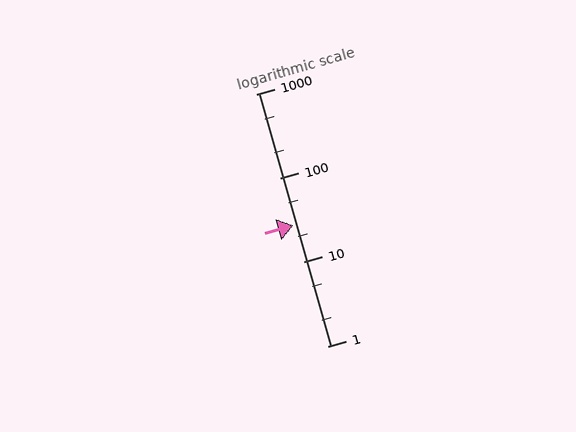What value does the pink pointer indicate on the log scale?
The pointer indicates approximately 27.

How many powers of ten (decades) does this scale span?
The scale spans 3 decades, from 1 to 1000.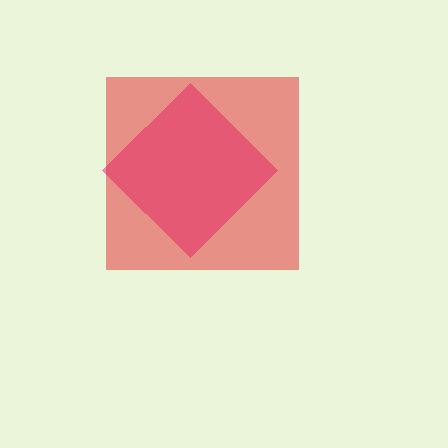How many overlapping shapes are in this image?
There are 2 overlapping shapes in the image.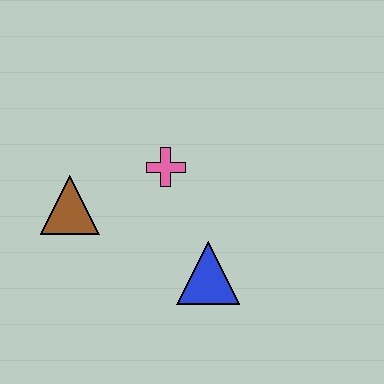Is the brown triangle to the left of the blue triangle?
Yes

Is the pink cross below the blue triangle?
No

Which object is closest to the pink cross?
The brown triangle is closest to the pink cross.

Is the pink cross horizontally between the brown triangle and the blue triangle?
Yes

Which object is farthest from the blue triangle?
The brown triangle is farthest from the blue triangle.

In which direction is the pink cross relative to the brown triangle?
The pink cross is to the right of the brown triangle.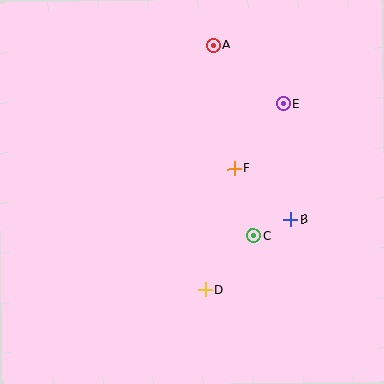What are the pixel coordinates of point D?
Point D is at (206, 289).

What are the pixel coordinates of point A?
Point A is at (213, 45).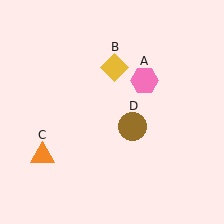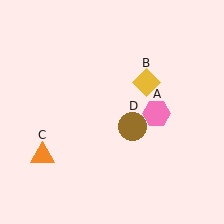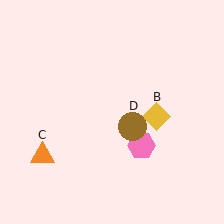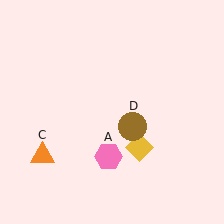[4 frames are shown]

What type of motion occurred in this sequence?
The pink hexagon (object A), yellow diamond (object B) rotated clockwise around the center of the scene.